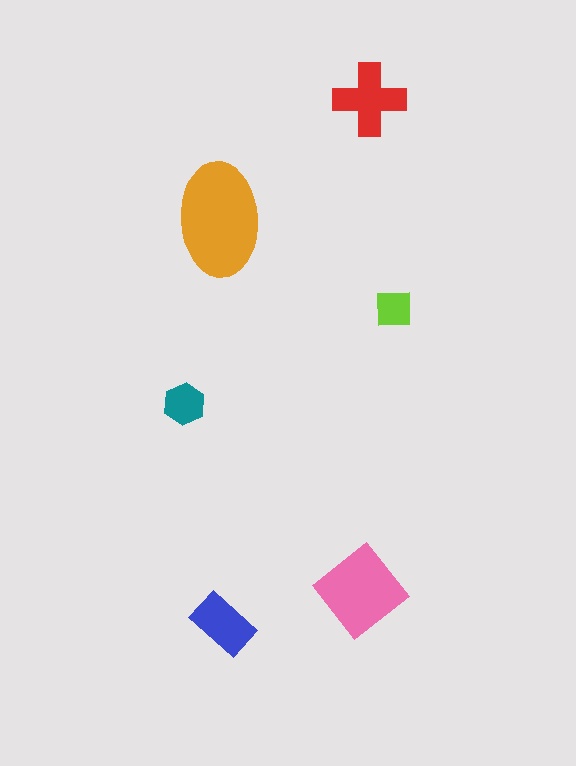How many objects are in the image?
There are 6 objects in the image.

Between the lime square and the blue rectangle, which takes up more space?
The blue rectangle.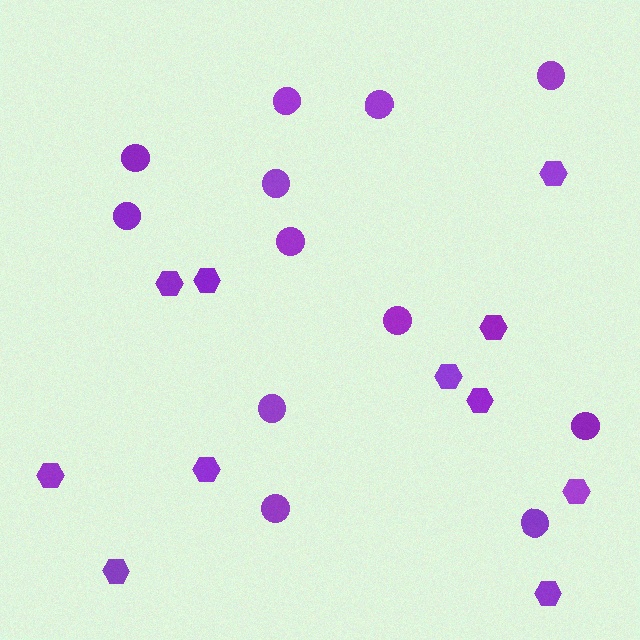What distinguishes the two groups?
There are 2 groups: one group of circles (12) and one group of hexagons (11).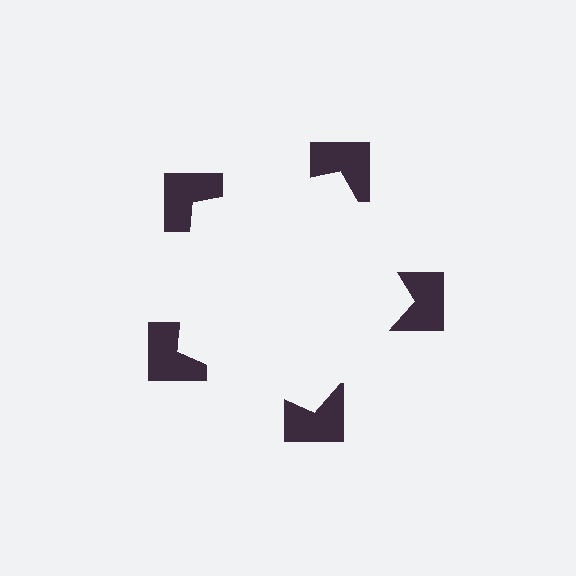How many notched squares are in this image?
There are 5 — one at each vertex of the illusory pentagon.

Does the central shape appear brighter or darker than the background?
It typically appears slightly brighter than the background, even though no actual brightness change is drawn.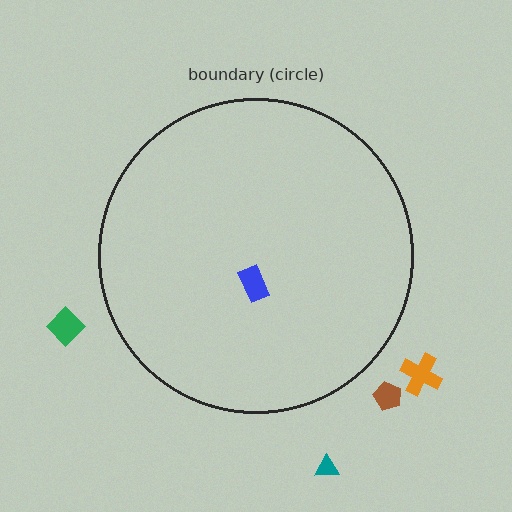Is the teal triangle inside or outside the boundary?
Outside.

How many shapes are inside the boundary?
1 inside, 4 outside.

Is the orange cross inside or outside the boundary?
Outside.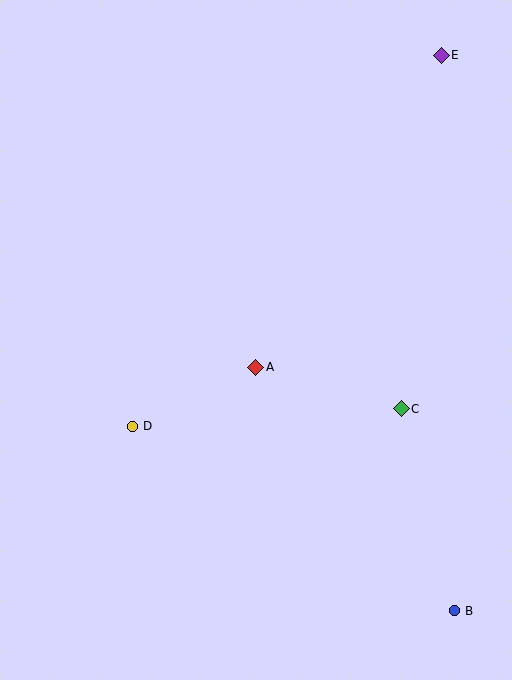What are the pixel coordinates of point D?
Point D is at (133, 426).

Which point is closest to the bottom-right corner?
Point B is closest to the bottom-right corner.